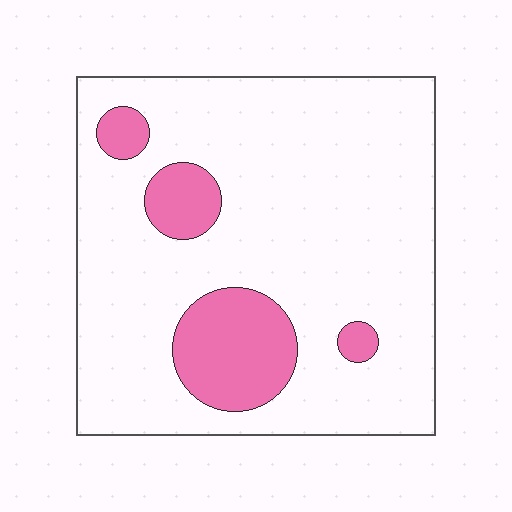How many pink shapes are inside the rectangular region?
4.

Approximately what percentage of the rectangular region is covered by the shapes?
Approximately 15%.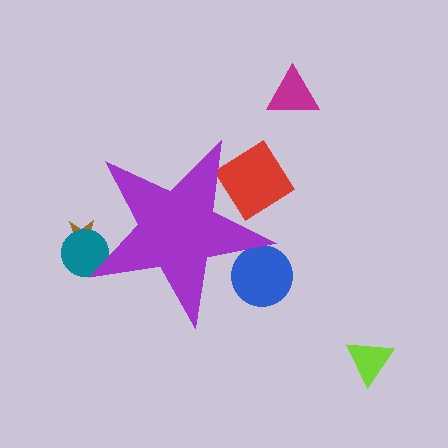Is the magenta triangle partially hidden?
No, the magenta triangle is fully visible.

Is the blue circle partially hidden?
Yes, the blue circle is partially hidden behind the purple star.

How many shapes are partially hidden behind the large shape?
4 shapes are partially hidden.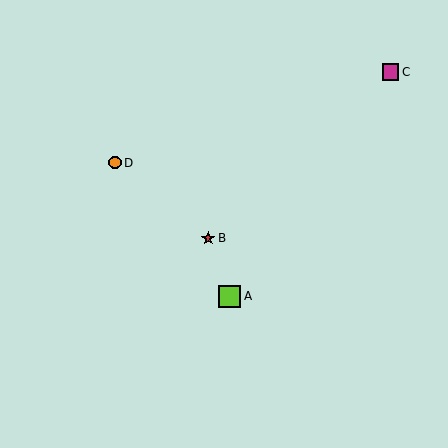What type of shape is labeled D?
Shape D is an orange circle.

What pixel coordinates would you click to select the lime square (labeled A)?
Click at (230, 296) to select the lime square A.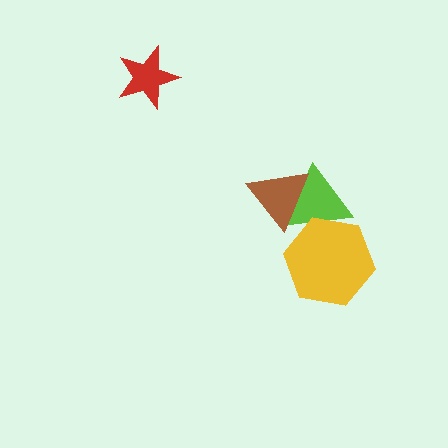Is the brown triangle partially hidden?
No, no other shape covers it.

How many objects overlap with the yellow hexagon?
1 object overlaps with the yellow hexagon.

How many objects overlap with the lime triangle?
2 objects overlap with the lime triangle.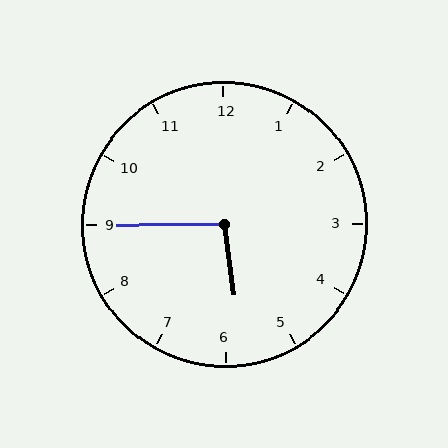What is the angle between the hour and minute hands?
Approximately 98 degrees.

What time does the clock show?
5:45.